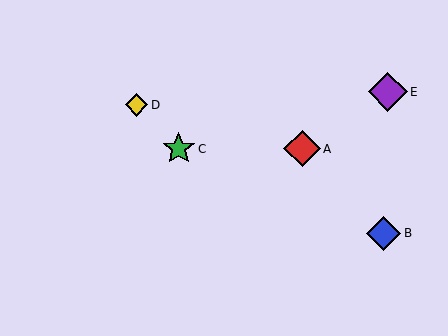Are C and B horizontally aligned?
No, C is at y≈149 and B is at y≈233.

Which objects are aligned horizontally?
Objects A, C are aligned horizontally.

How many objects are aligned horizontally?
2 objects (A, C) are aligned horizontally.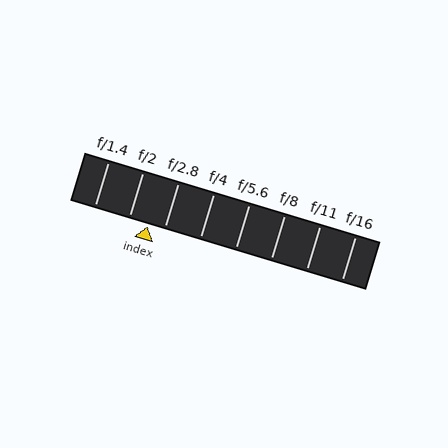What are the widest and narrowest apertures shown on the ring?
The widest aperture shown is f/1.4 and the narrowest is f/16.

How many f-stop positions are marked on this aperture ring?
There are 8 f-stop positions marked.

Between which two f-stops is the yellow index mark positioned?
The index mark is between f/2 and f/2.8.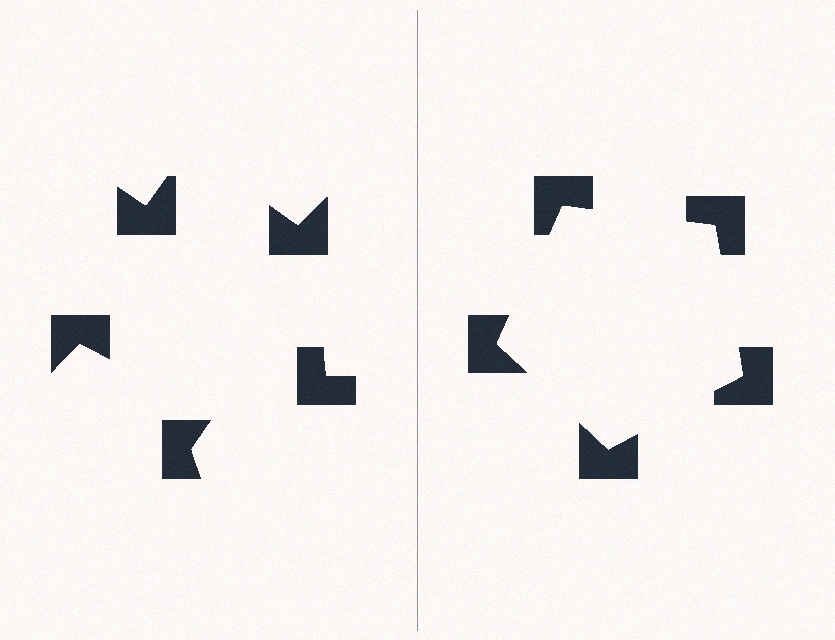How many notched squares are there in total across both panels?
10 — 5 on each side.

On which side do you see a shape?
An illusory pentagon appears on the right side. On the left side the wedge cuts are rotated, so no coherent shape forms.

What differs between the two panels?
The notched squares are positioned identically on both sides; only the wedge orientations differ. On the right they align to a pentagon; on the left they are misaligned.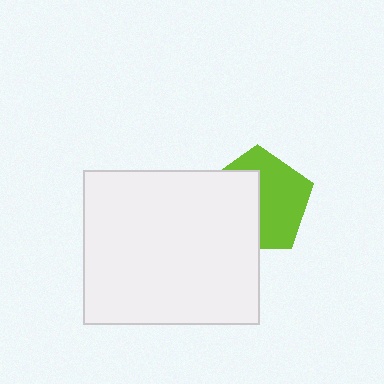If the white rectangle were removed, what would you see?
You would see the complete lime pentagon.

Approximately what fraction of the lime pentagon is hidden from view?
Roughly 46% of the lime pentagon is hidden behind the white rectangle.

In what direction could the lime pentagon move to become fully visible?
The lime pentagon could move right. That would shift it out from behind the white rectangle entirely.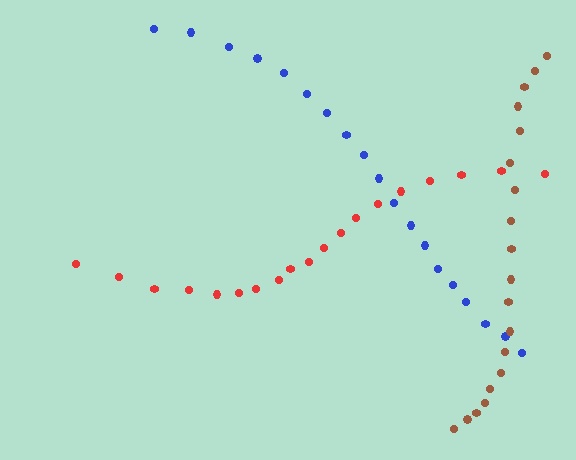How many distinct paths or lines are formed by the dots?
There are 3 distinct paths.